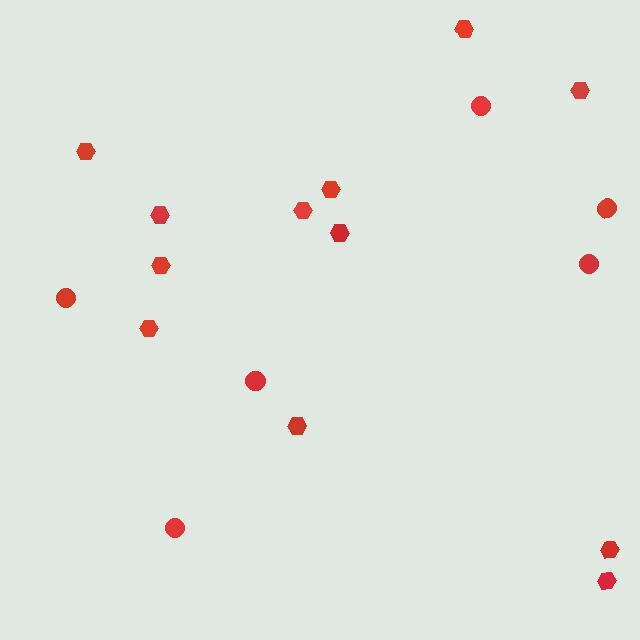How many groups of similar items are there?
There are 2 groups: one group of circles (6) and one group of hexagons (12).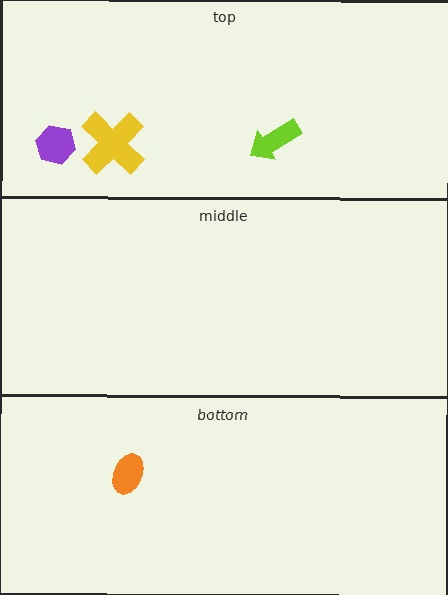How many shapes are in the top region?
3.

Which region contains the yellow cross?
The top region.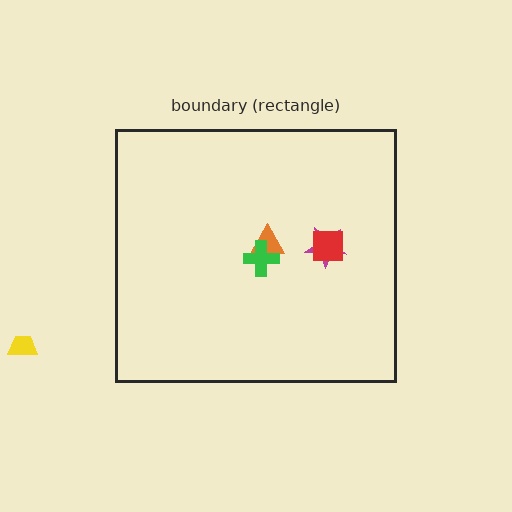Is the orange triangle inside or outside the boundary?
Inside.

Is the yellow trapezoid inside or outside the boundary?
Outside.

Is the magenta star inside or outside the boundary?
Inside.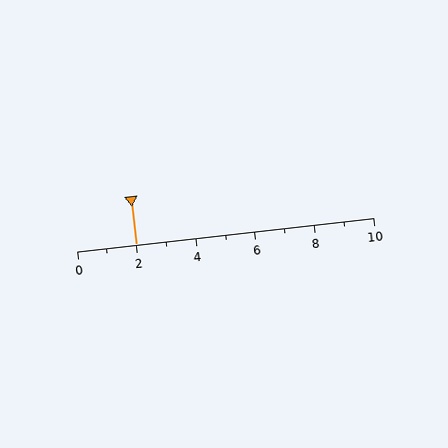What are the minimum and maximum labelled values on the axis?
The axis runs from 0 to 10.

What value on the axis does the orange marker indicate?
The marker indicates approximately 2.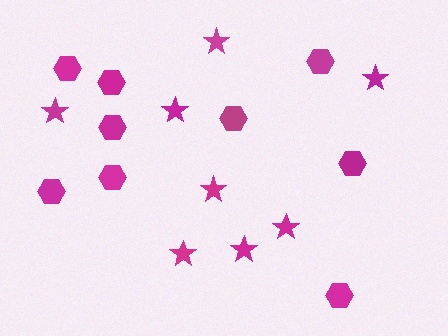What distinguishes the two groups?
There are 2 groups: one group of stars (8) and one group of hexagons (9).